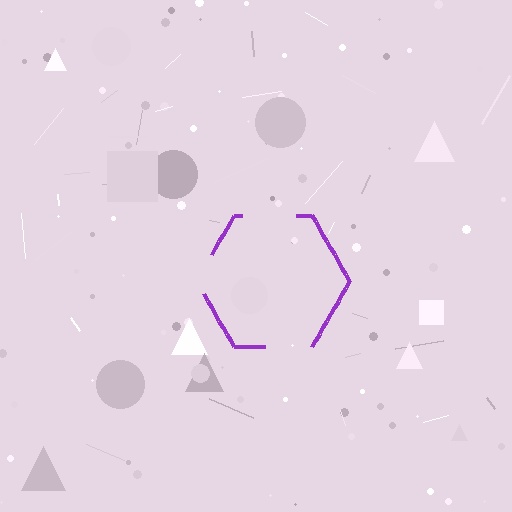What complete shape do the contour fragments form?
The contour fragments form a hexagon.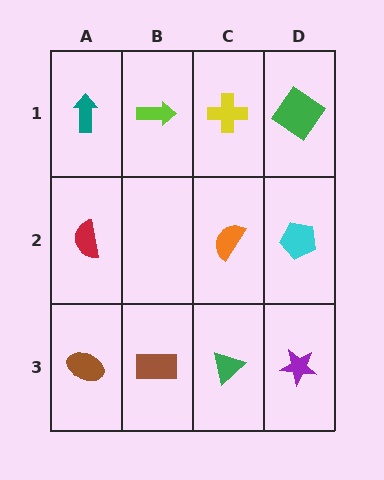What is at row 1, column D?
A green diamond.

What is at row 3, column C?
A green triangle.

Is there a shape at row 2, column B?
No, that cell is empty.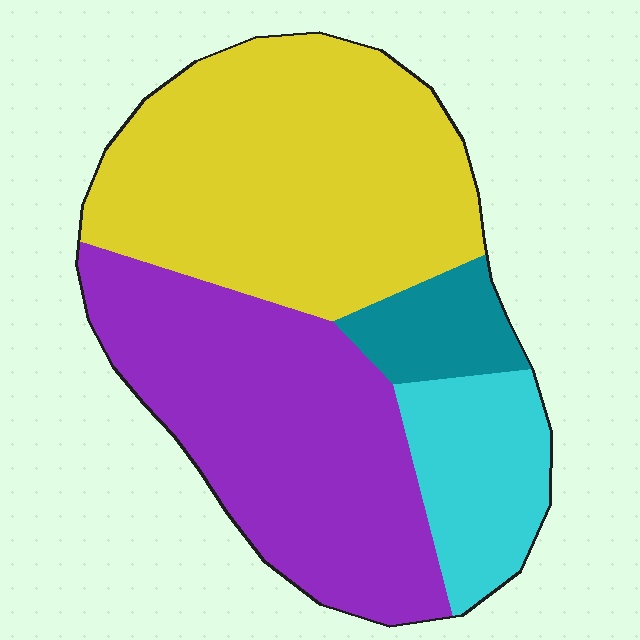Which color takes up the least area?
Teal, at roughly 10%.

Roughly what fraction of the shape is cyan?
Cyan covers 14% of the shape.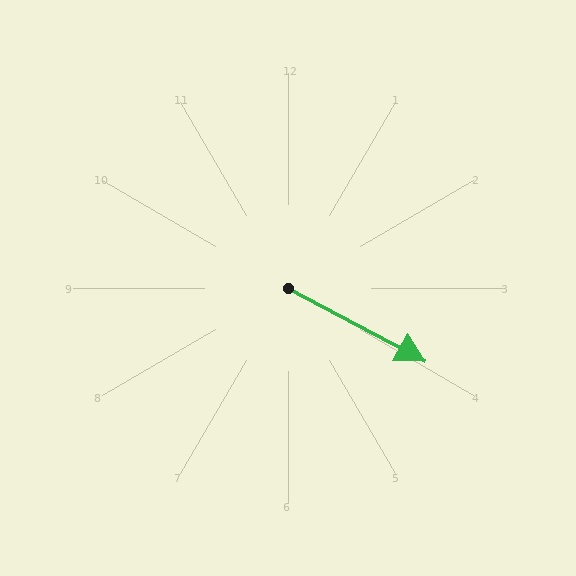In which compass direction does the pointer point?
Southeast.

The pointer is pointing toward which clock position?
Roughly 4 o'clock.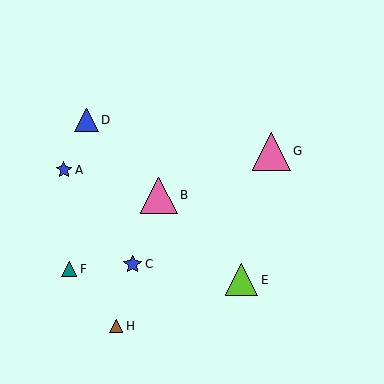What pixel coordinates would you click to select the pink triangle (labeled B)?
Click at (159, 195) to select the pink triangle B.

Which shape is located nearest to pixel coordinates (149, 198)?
The pink triangle (labeled B) at (159, 195) is nearest to that location.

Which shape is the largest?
The pink triangle (labeled G) is the largest.